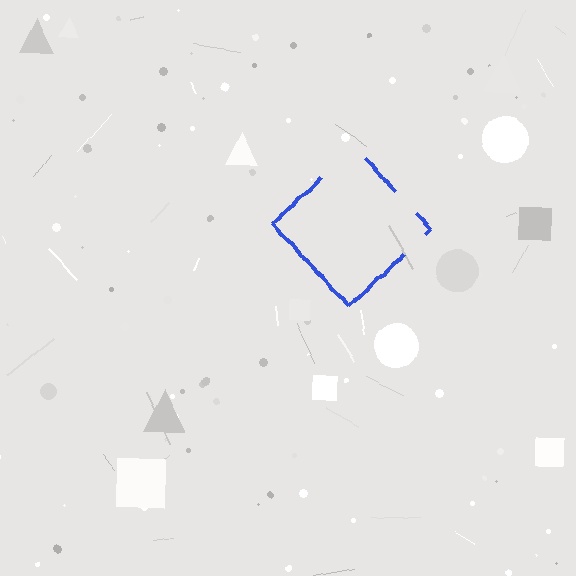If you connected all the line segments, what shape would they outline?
They would outline a diamond.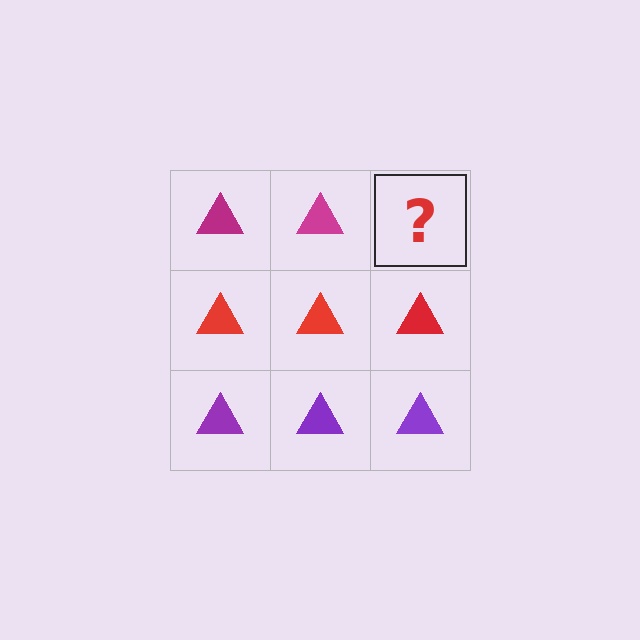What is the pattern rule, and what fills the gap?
The rule is that each row has a consistent color. The gap should be filled with a magenta triangle.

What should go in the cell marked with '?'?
The missing cell should contain a magenta triangle.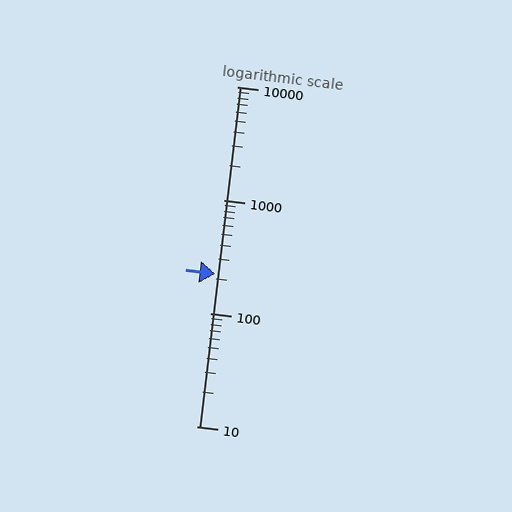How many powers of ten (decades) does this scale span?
The scale spans 3 decades, from 10 to 10000.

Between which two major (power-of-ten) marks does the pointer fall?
The pointer is between 100 and 1000.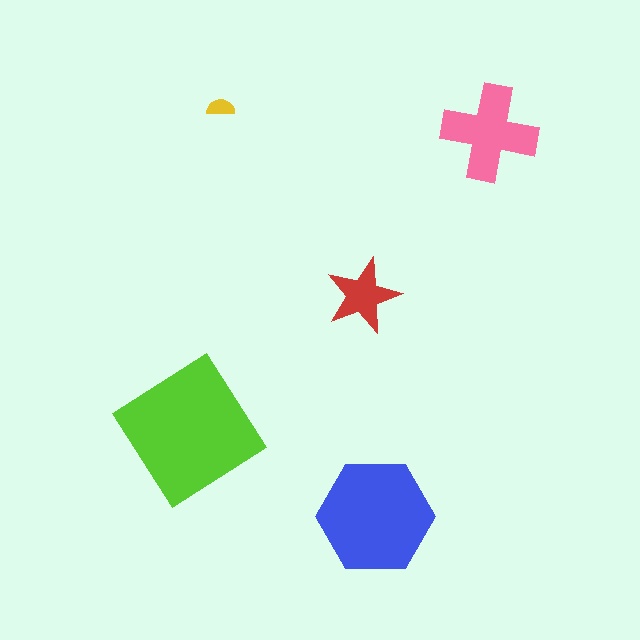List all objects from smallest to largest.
The yellow semicircle, the red star, the pink cross, the blue hexagon, the lime diamond.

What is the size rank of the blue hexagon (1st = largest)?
2nd.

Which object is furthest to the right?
The pink cross is rightmost.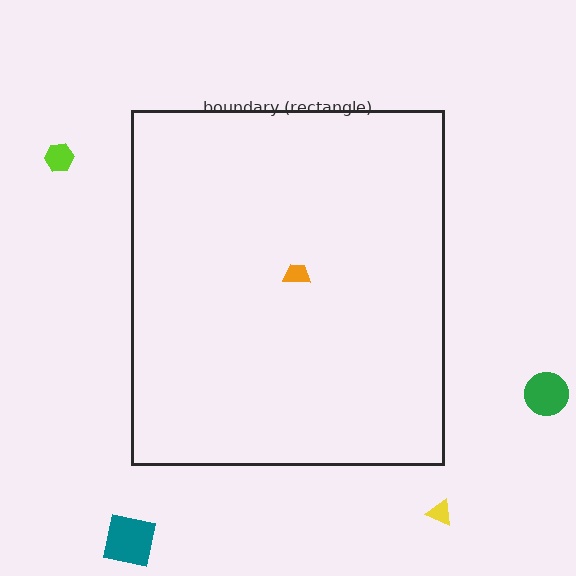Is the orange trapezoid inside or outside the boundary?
Inside.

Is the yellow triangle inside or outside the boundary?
Outside.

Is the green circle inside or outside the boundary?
Outside.